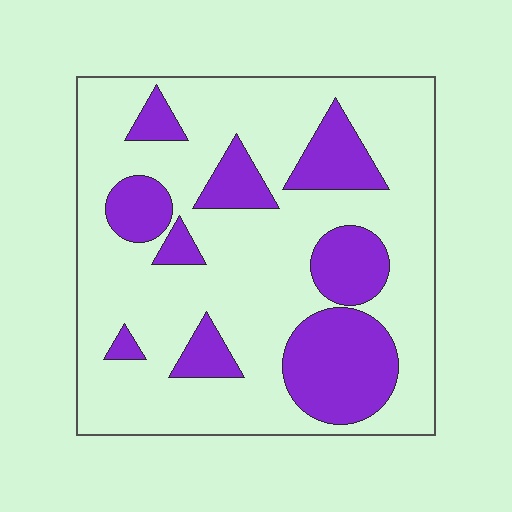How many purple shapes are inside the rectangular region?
9.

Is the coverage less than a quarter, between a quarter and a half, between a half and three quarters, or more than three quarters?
Between a quarter and a half.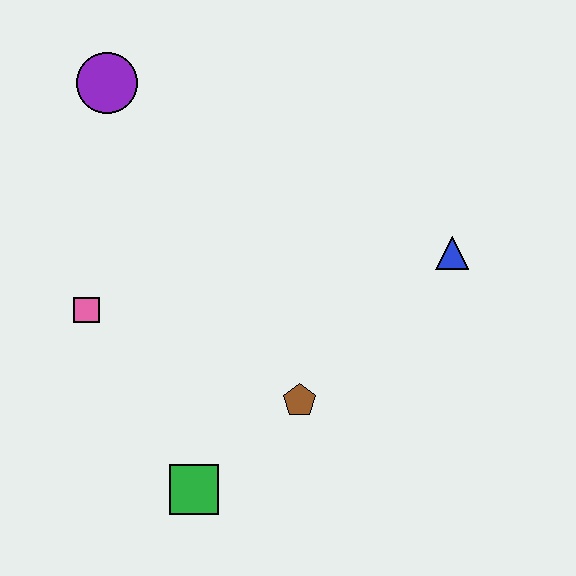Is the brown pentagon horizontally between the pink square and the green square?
No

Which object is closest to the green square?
The brown pentagon is closest to the green square.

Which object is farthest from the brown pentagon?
The purple circle is farthest from the brown pentagon.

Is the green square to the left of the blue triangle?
Yes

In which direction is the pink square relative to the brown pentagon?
The pink square is to the left of the brown pentagon.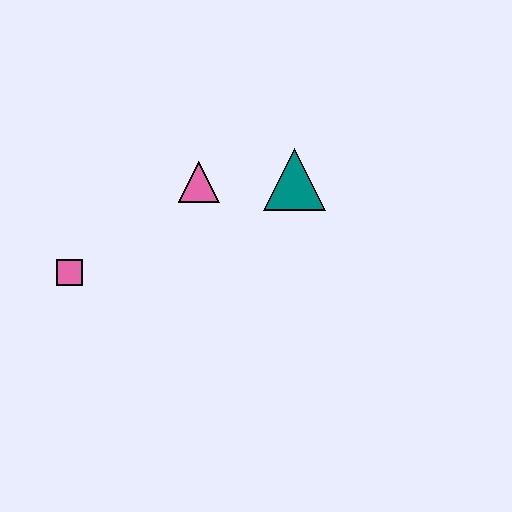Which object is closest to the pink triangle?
The teal triangle is closest to the pink triangle.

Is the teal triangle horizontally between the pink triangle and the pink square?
No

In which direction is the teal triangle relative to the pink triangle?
The teal triangle is to the right of the pink triangle.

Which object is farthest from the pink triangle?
The pink square is farthest from the pink triangle.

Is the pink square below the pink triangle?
Yes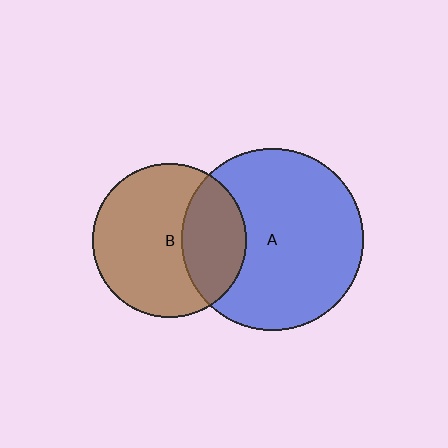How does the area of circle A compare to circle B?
Approximately 1.4 times.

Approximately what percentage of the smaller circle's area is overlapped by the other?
Approximately 30%.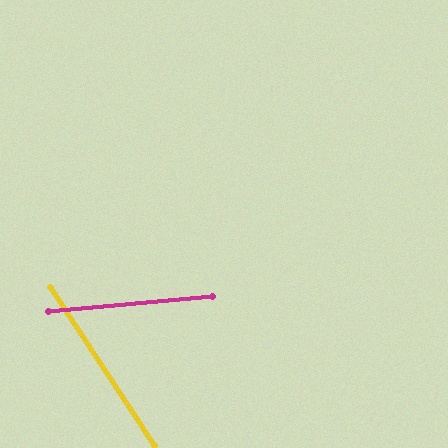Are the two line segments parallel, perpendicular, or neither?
Neither parallel nor perpendicular — they differ by about 62°.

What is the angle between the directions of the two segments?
Approximately 62 degrees.